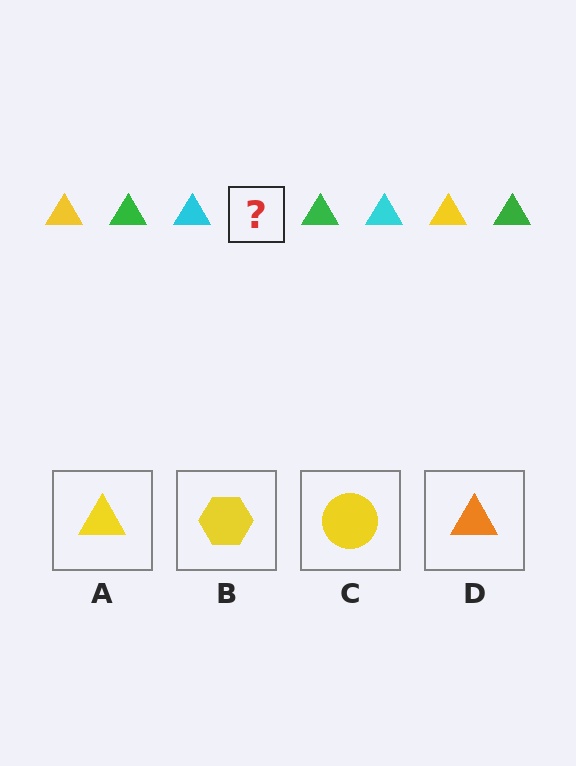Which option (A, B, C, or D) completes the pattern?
A.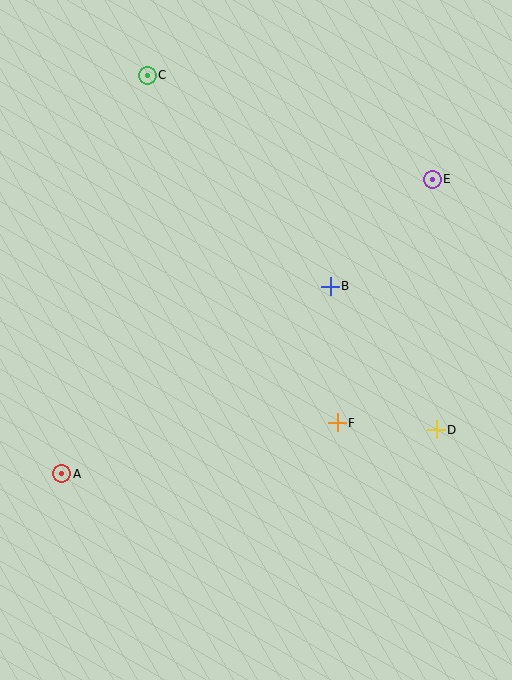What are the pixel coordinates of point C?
Point C is at (147, 75).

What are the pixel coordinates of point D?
Point D is at (436, 430).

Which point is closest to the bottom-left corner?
Point A is closest to the bottom-left corner.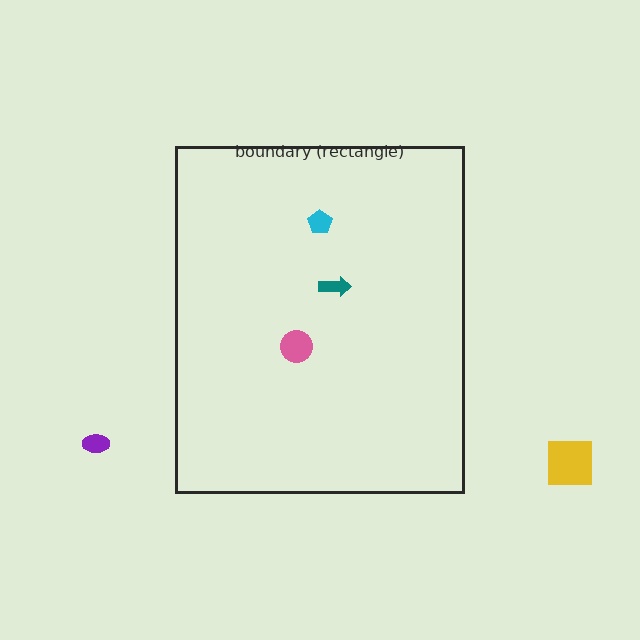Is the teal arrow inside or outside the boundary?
Inside.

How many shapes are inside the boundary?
3 inside, 2 outside.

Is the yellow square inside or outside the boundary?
Outside.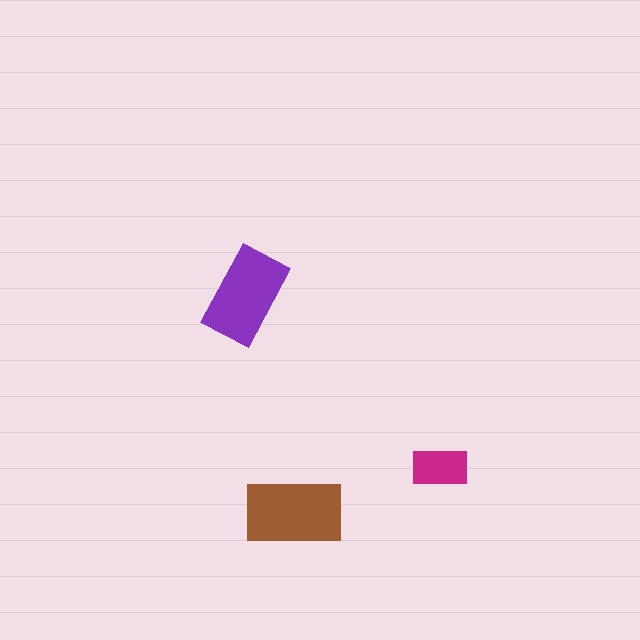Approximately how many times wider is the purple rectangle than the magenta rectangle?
About 1.5 times wider.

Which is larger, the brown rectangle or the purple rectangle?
The brown one.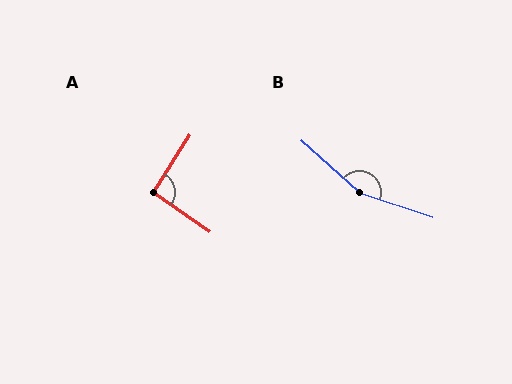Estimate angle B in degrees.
Approximately 156 degrees.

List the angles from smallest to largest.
A (92°), B (156°).